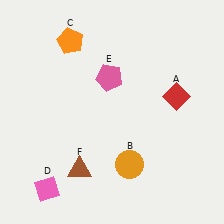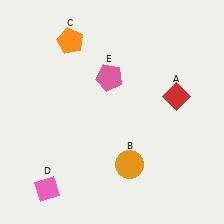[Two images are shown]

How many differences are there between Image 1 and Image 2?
There is 1 difference between the two images.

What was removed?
The brown triangle (F) was removed in Image 2.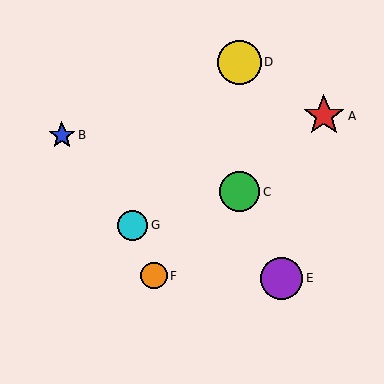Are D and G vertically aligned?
No, D is at x≈240 and G is at x≈133.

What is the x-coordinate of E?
Object E is at x≈282.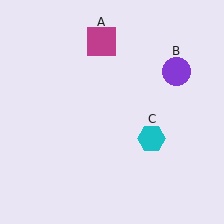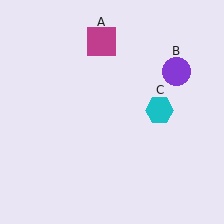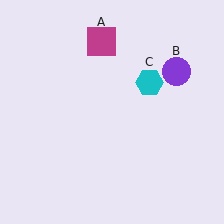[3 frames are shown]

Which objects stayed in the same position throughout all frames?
Magenta square (object A) and purple circle (object B) remained stationary.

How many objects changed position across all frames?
1 object changed position: cyan hexagon (object C).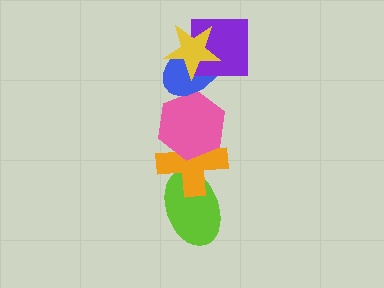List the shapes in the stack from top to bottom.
From top to bottom: the yellow star, the purple square, the blue ellipse, the pink hexagon, the orange cross, the lime ellipse.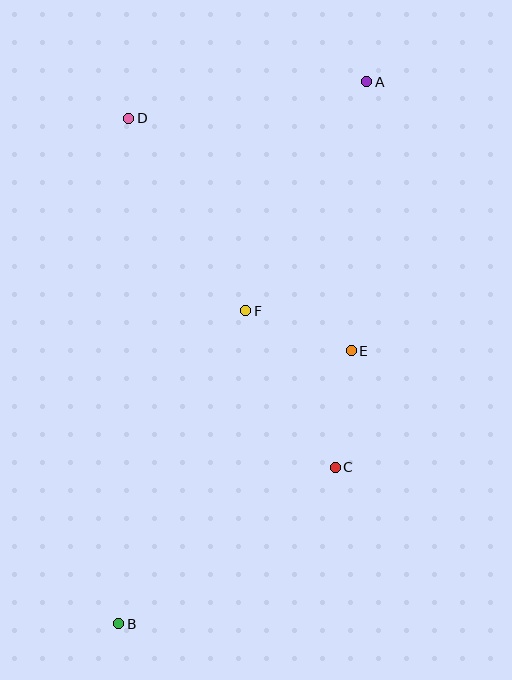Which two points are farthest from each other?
Points A and B are farthest from each other.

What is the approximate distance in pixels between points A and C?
The distance between A and C is approximately 387 pixels.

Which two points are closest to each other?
Points E and F are closest to each other.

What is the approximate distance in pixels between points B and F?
The distance between B and F is approximately 338 pixels.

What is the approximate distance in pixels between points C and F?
The distance between C and F is approximately 180 pixels.